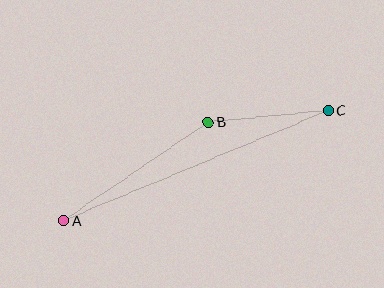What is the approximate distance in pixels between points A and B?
The distance between A and B is approximately 175 pixels.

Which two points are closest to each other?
Points B and C are closest to each other.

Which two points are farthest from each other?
Points A and C are farthest from each other.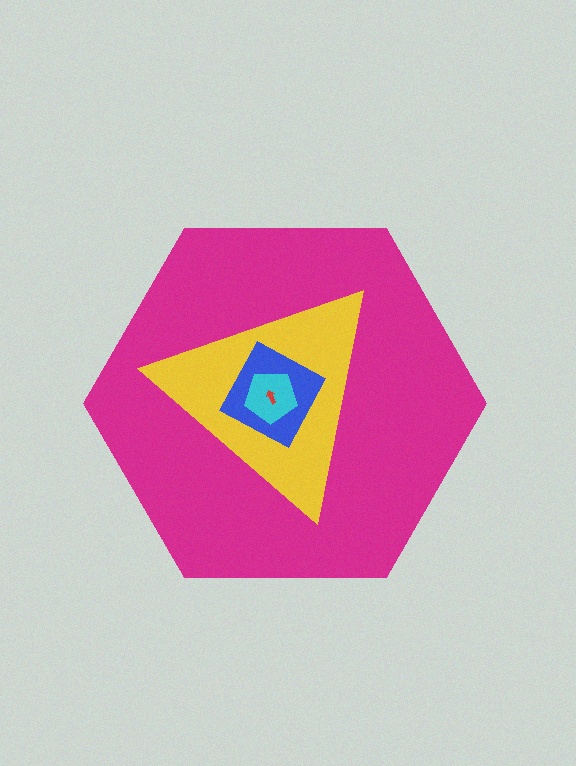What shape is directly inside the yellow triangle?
The blue diamond.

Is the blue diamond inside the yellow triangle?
Yes.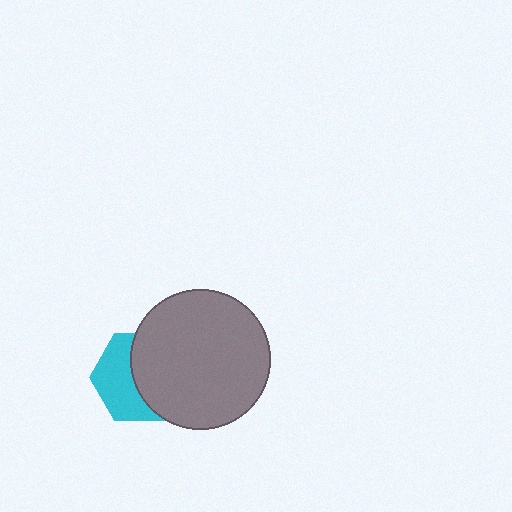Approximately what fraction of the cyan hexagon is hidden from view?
Roughly 52% of the cyan hexagon is hidden behind the gray circle.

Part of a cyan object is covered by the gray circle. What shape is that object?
It is a hexagon.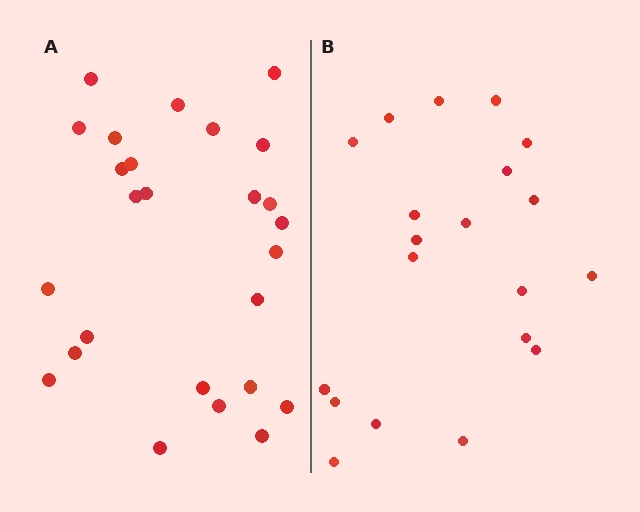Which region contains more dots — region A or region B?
Region A (the left region) has more dots.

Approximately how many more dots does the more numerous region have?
Region A has about 6 more dots than region B.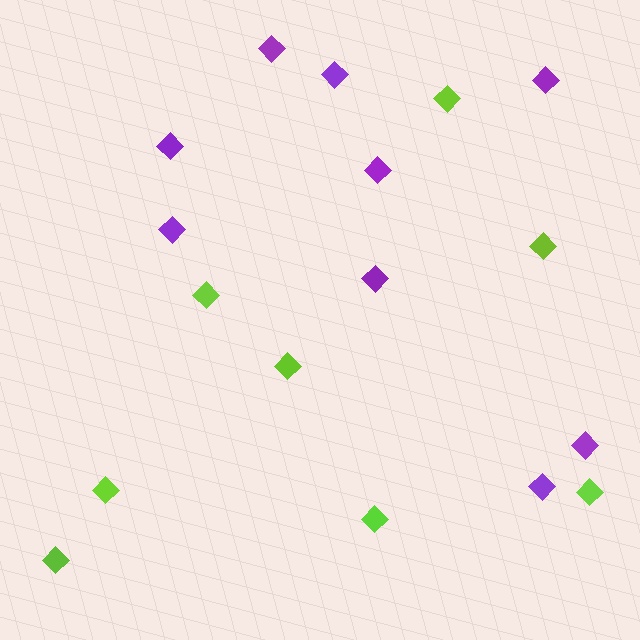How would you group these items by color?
There are 2 groups: one group of lime diamonds (8) and one group of purple diamonds (9).